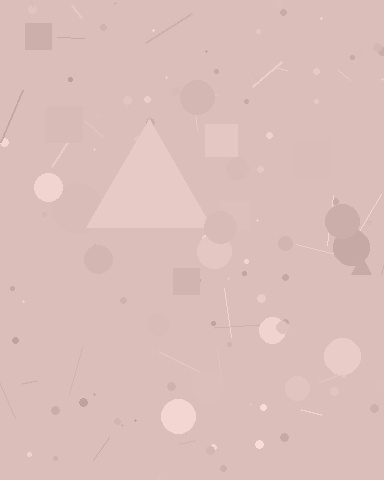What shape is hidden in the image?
A triangle is hidden in the image.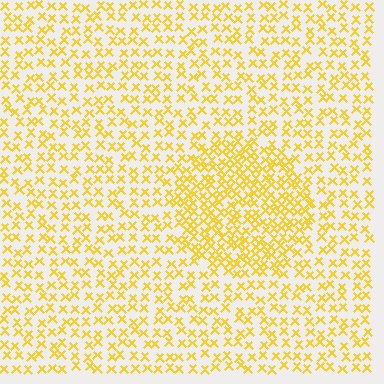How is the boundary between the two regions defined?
The boundary is defined by a change in element density (approximately 1.8x ratio). All elements are the same color, size, and shape.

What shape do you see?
I see a circle.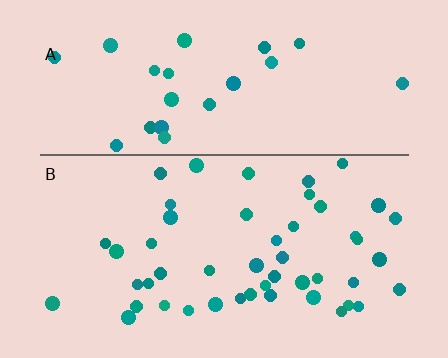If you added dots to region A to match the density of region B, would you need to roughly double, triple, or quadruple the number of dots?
Approximately double.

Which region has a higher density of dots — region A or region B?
B (the bottom).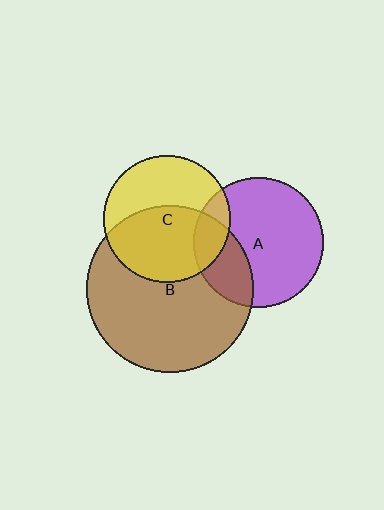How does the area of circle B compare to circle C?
Approximately 1.7 times.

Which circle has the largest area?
Circle B (brown).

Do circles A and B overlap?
Yes.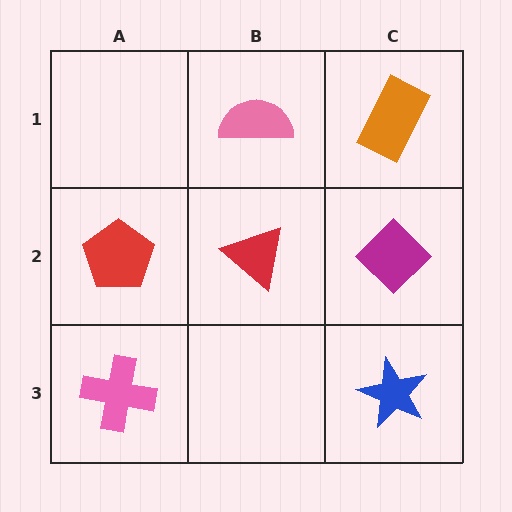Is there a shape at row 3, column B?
No, that cell is empty.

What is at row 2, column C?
A magenta diamond.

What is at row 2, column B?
A red triangle.